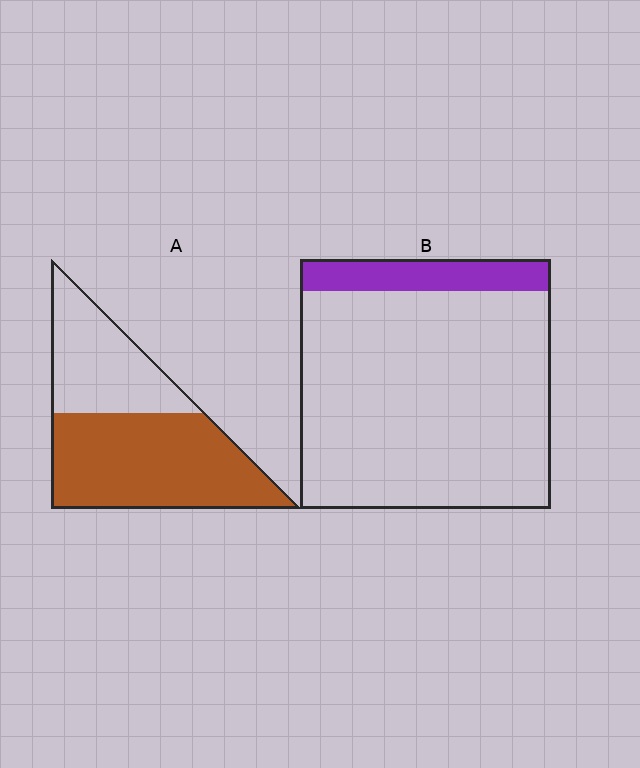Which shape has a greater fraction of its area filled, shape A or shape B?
Shape A.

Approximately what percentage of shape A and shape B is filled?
A is approximately 60% and B is approximately 15%.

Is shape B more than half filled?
No.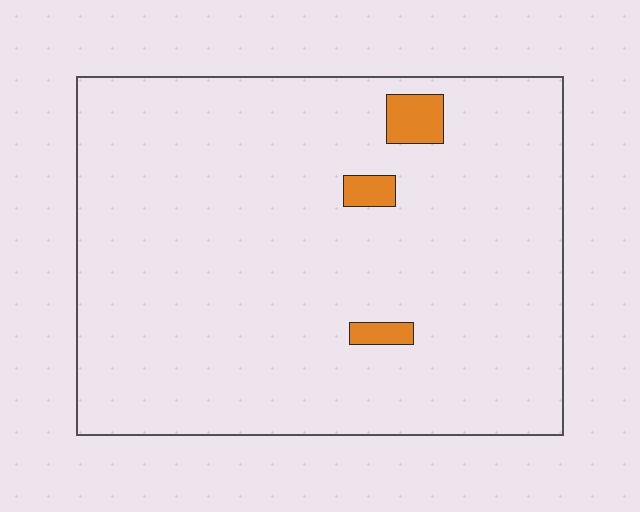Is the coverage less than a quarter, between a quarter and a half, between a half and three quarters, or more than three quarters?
Less than a quarter.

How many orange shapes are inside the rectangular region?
3.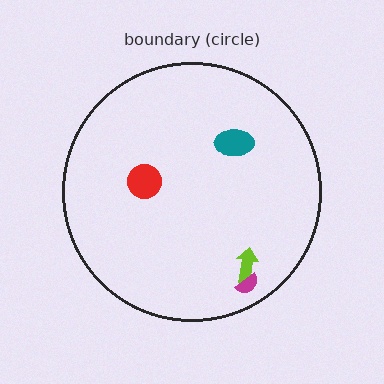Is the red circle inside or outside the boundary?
Inside.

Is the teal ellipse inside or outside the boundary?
Inside.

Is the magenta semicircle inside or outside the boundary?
Inside.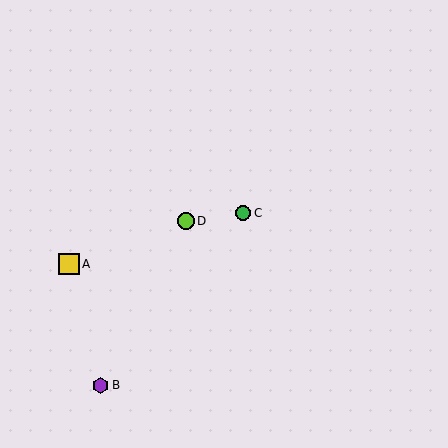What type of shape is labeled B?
Shape B is a purple hexagon.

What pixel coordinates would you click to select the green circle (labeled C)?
Click at (243, 213) to select the green circle C.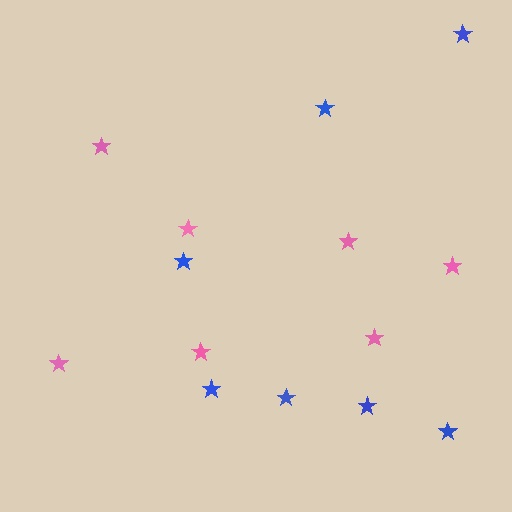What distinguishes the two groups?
There are 2 groups: one group of pink stars (7) and one group of blue stars (7).